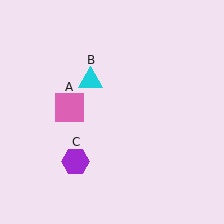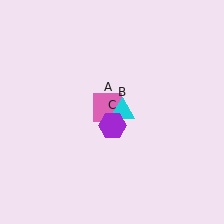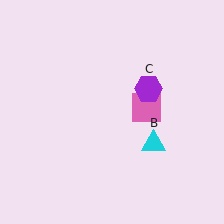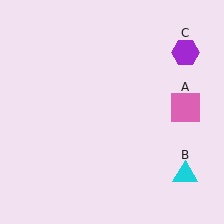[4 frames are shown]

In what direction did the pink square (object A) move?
The pink square (object A) moved right.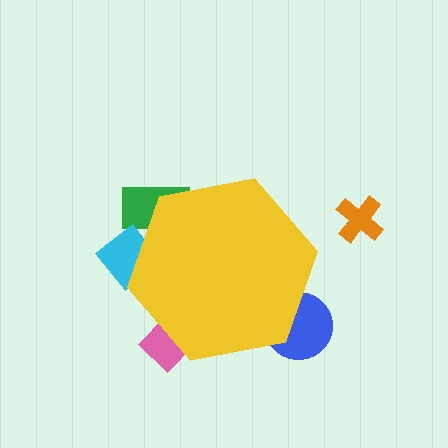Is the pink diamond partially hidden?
Yes, the pink diamond is partially hidden behind the yellow hexagon.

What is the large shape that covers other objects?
A yellow hexagon.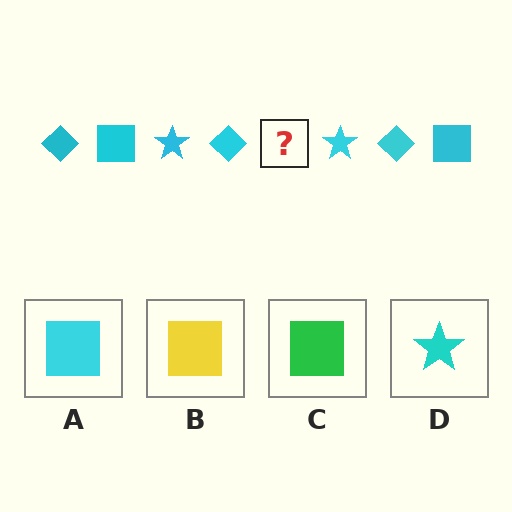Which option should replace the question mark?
Option A.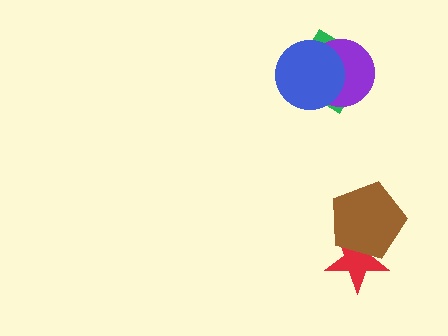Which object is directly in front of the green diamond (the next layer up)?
The purple circle is directly in front of the green diamond.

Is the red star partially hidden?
Yes, it is partially covered by another shape.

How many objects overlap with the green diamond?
2 objects overlap with the green diamond.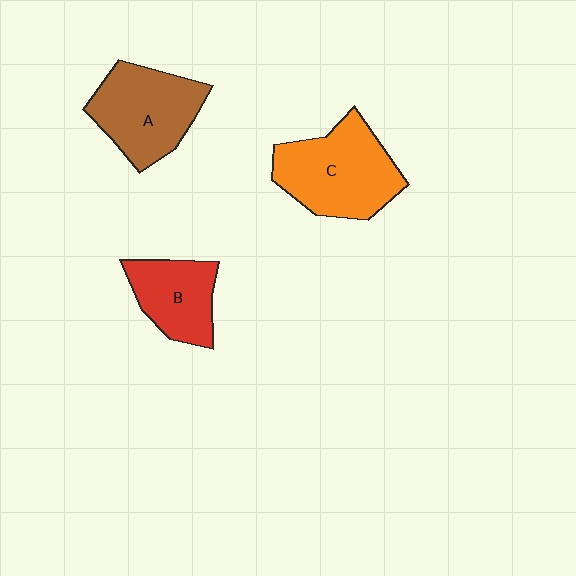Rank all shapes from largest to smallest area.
From largest to smallest: C (orange), A (brown), B (red).